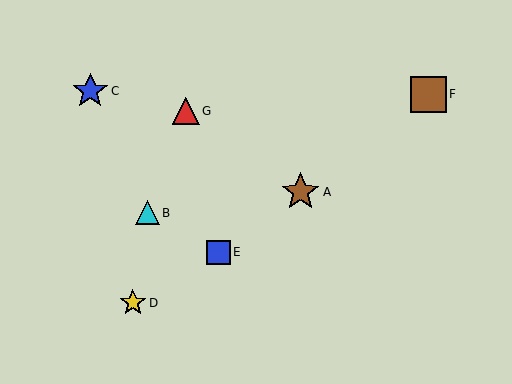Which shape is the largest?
The brown star (labeled A) is the largest.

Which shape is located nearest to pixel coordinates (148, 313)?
The yellow star (labeled D) at (133, 303) is nearest to that location.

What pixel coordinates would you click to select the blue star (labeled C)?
Click at (90, 91) to select the blue star C.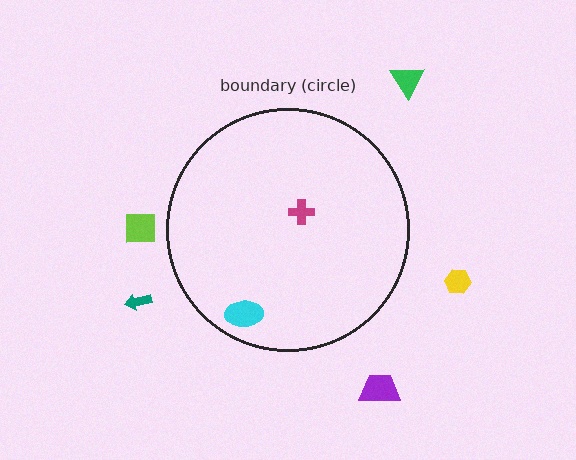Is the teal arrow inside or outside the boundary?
Outside.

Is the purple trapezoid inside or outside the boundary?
Outside.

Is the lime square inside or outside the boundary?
Outside.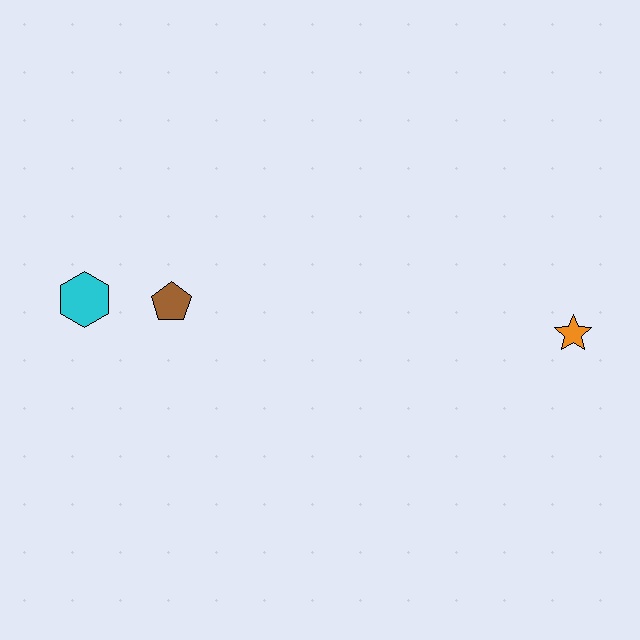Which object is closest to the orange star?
The brown pentagon is closest to the orange star.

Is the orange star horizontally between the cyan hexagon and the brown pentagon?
No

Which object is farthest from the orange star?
The cyan hexagon is farthest from the orange star.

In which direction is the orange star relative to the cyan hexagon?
The orange star is to the right of the cyan hexagon.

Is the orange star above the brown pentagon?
No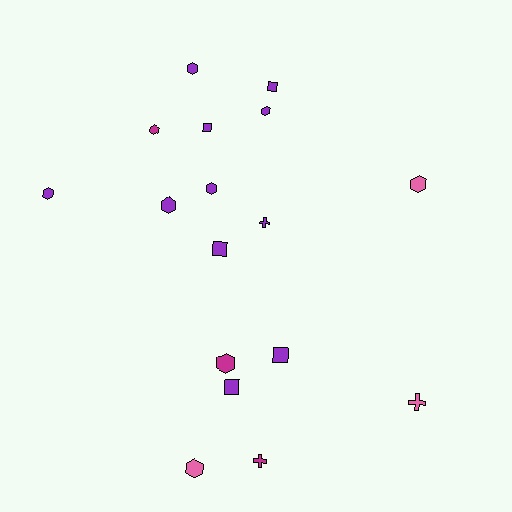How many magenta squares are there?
There are no magenta squares.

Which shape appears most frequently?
Hexagon, with 9 objects.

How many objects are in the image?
There are 17 objects.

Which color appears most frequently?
Purple, with 11 objects.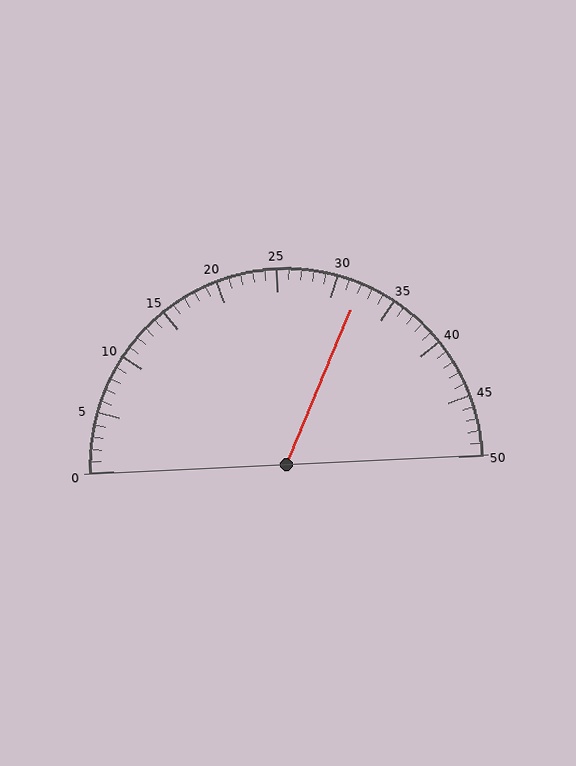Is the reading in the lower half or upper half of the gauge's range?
The reading is in the upper half of the range (0 to 50).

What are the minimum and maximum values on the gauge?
The gauge ranges from 0 to 50.